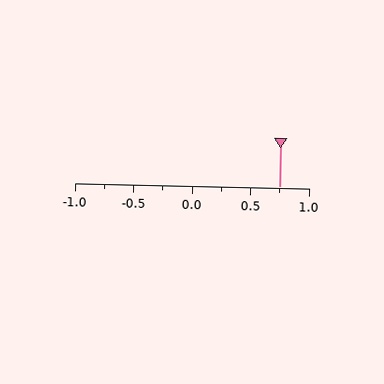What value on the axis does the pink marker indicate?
The marker indicates approximately 0.75.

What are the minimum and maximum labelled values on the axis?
The axis runs from -1.0 to 1.0.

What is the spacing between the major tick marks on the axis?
The major ticks are spaced 0.5 apart.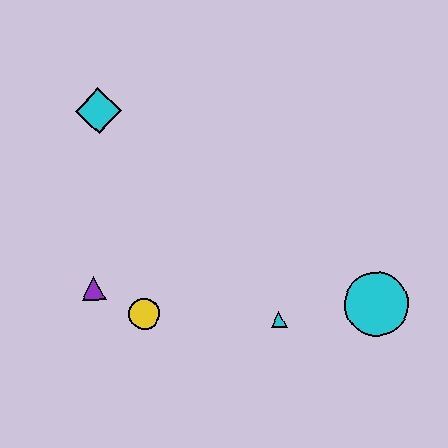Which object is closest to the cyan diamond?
The purple triangle is closest to the cyan diamond.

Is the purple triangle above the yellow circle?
Yes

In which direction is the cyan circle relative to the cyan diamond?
The cyan circle is to the right of the cyan diamond.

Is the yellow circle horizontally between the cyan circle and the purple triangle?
Yes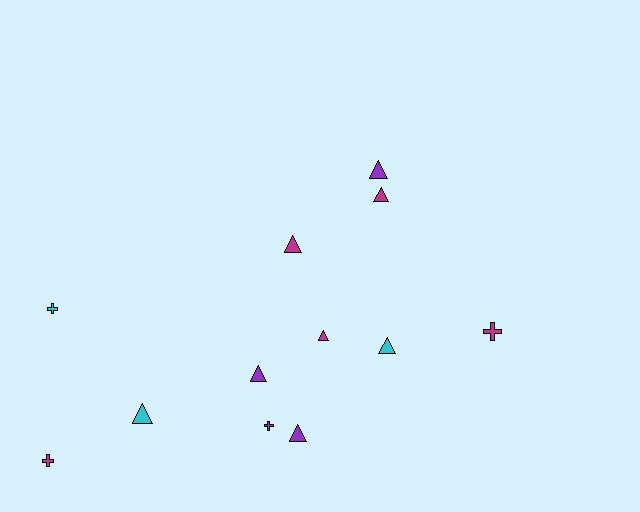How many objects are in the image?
There are 12 objects.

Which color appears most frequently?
Magenta, with 5 objects.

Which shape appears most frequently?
Triangle, with 8 objects.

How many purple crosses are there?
There is 1 purple cross.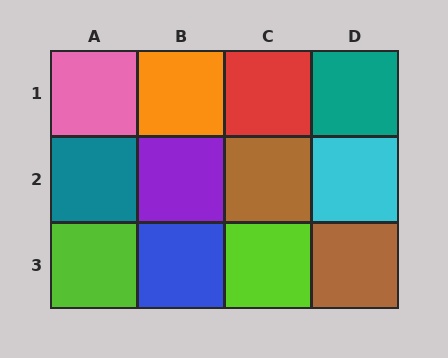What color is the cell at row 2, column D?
Cyan.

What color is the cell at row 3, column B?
Blue.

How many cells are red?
1 cell is red.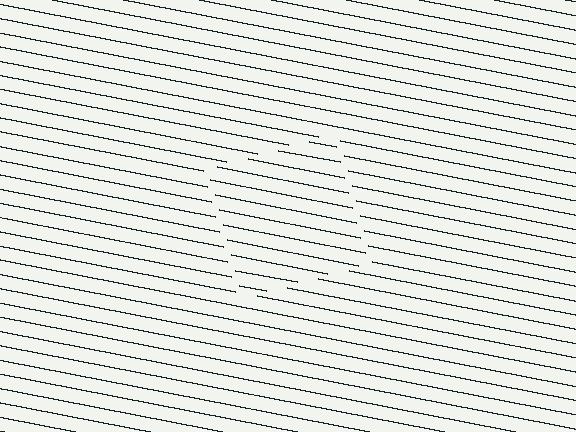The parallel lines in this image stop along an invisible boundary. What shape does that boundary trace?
An illusory square. The interior of the shape contains the same grating, shifted by half a period — the contour is defined by the phase discontinuity where line-ends from the inner and outer gratings abut.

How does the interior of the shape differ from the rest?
The interior of the shape contains the same grating, shifted by half a period — the contour is defined by the phase discontinuity where line-ends from the inner and outer gratings abut.